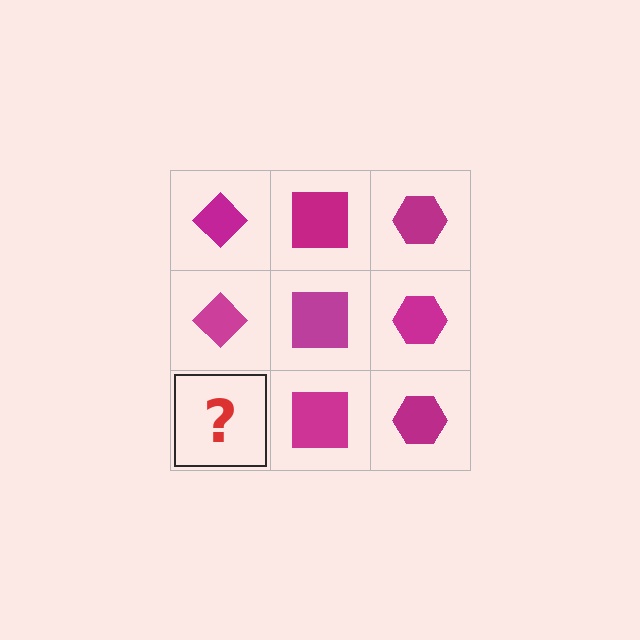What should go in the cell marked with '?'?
The missing cell should contain a magenta diamond.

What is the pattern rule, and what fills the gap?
The rule is that each column has a consistent shape. The gap should be filled with a magenta diamond.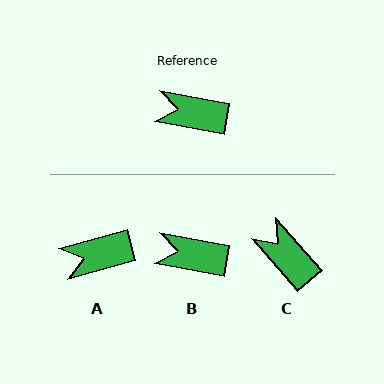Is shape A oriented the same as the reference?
No, it is off by about 26 degrees.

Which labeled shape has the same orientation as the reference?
B.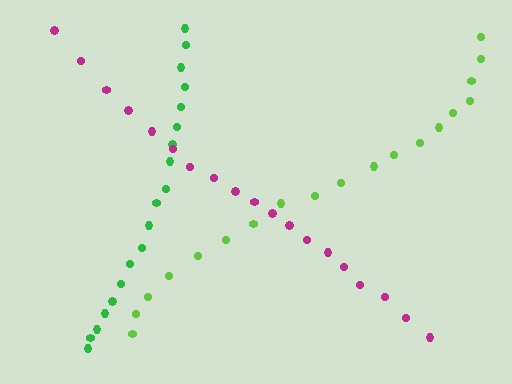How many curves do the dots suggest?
There are 3 distinct paths.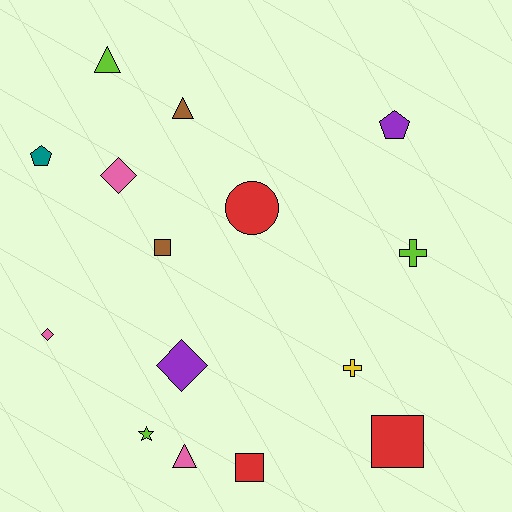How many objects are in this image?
There are 15 objects.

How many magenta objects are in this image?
There are no magenta objects.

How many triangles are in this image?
There are 3 triangles.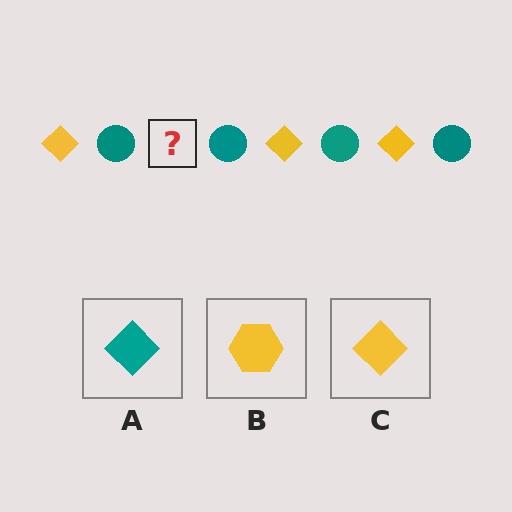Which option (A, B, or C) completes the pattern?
C.